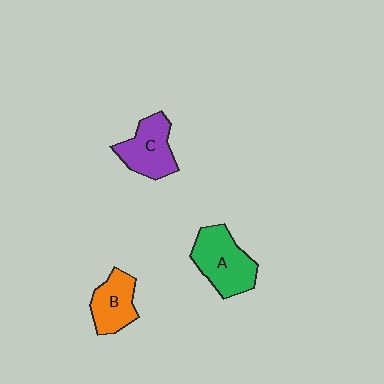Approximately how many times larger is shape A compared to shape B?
Approximately 1.4 times.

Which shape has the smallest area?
Shape B (orange).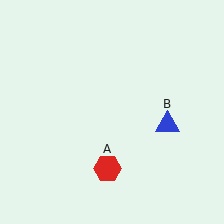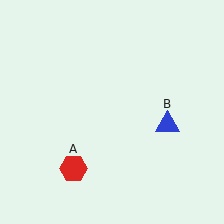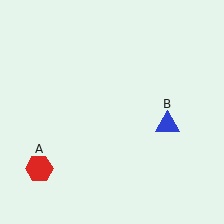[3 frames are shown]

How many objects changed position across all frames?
1 object changed position: red hexagon (object A).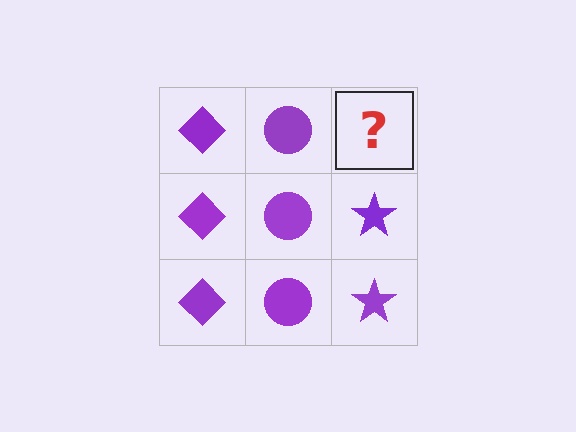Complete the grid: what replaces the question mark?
The question mark should be replaced with a purple star.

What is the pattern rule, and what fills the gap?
The rule is that each column has a consistent shape. The gap should be filled with a purple star.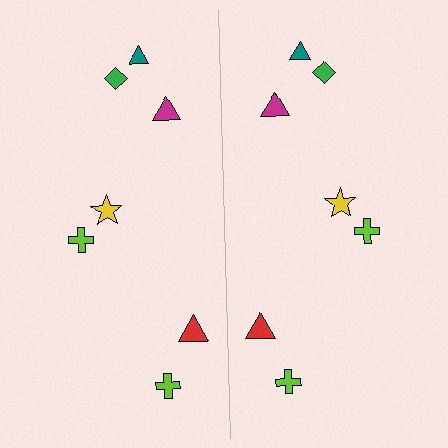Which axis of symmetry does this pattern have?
The pattern has a vertical axis of symmetry running through the center of the image.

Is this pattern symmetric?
Yes, this pattern has bilateral (reflection) symmetry.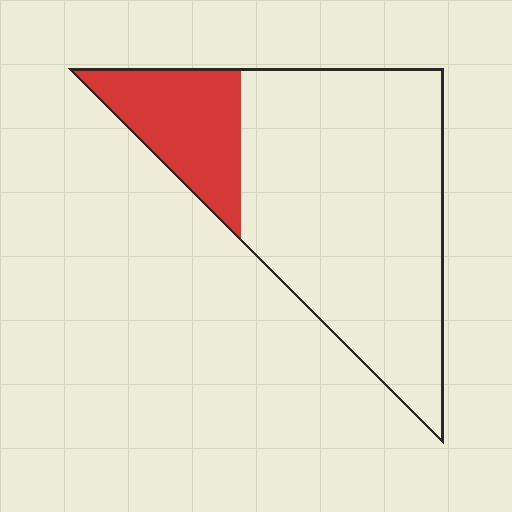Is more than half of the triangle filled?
No.